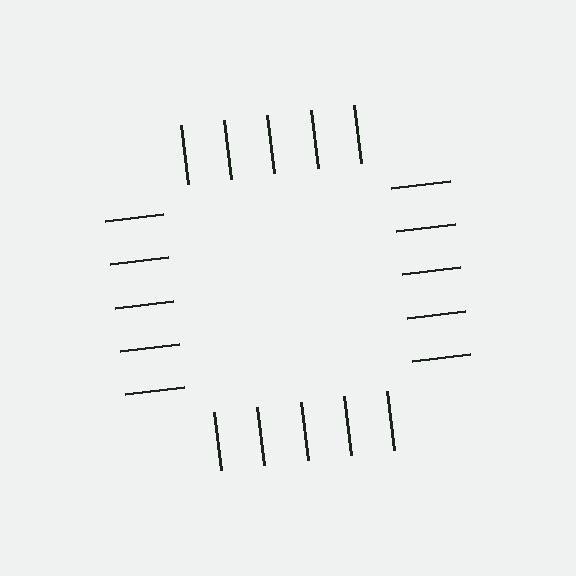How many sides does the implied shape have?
4 sides — the line-ends trace a square.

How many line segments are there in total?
20 — 5 along each of the 4 edges.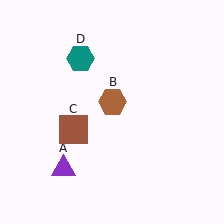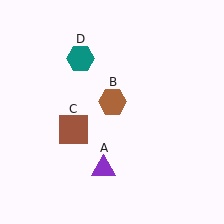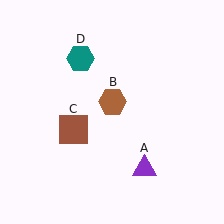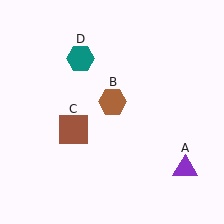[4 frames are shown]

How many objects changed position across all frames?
1 object changed position: purple triangle (object A).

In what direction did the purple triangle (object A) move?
The purple triangle (object A) moved right.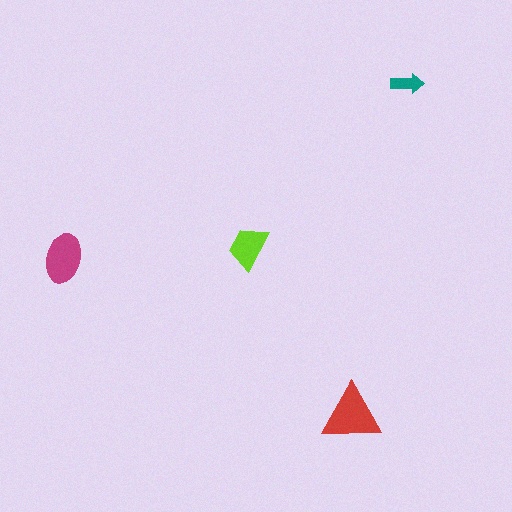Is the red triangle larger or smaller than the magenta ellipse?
Larger.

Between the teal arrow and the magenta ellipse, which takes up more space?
The magenta ellipse.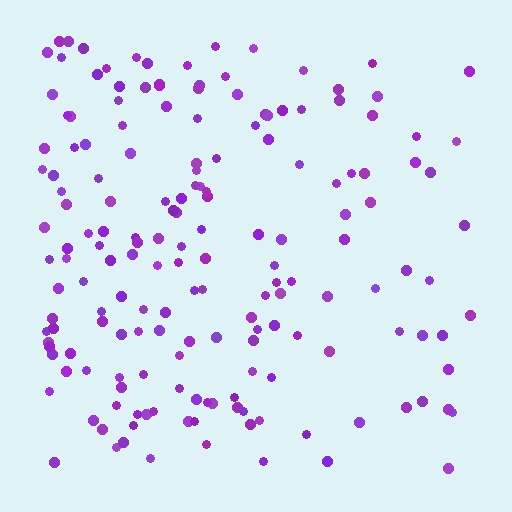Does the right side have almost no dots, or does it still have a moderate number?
Still a moderate number, just noticeably fewer than the left.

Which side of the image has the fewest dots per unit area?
The right.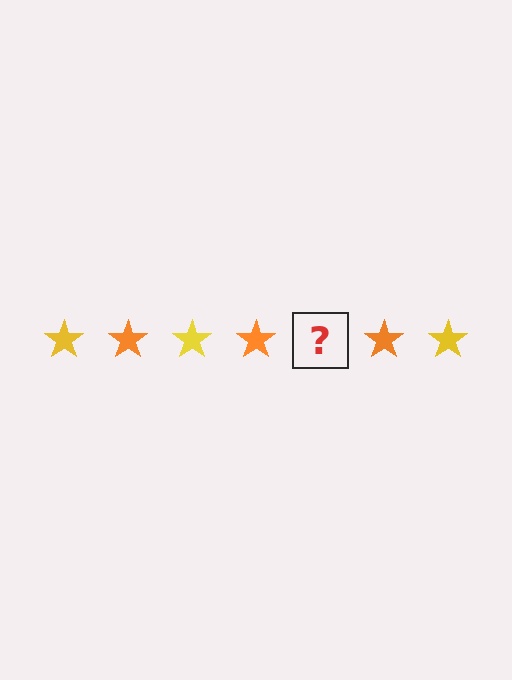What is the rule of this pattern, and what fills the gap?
The rule is that the pattern cycles through yellow, orange stars. The gap should be filled with a yellow star.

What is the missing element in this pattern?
The missing element is a yellow star.